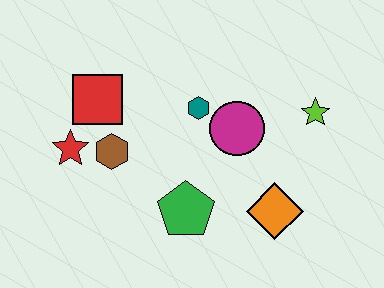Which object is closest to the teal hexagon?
The magenta circle is closest to the teal hexagon.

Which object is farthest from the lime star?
The red star is farthest from the lime star.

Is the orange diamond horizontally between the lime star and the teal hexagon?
Yes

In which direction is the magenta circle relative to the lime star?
The magenta circle is to the left of the lime star.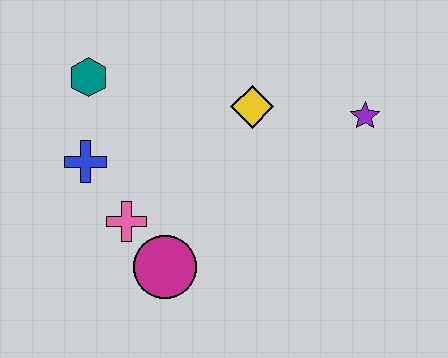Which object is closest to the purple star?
The yellow diamond is closest to the purple star.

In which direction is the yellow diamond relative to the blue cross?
The yellow diamond is to the right of the blue cross.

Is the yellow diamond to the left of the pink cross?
No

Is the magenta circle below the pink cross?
Yes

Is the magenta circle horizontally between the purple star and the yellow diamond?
No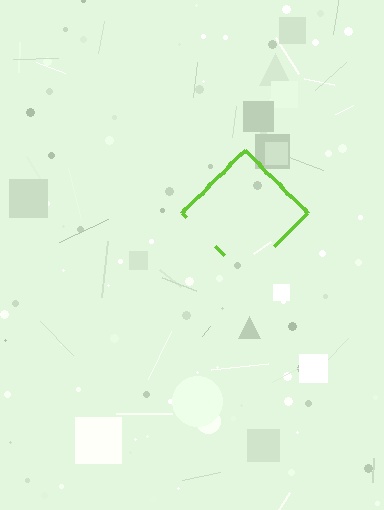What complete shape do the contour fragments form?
The contour fragments form a diamond.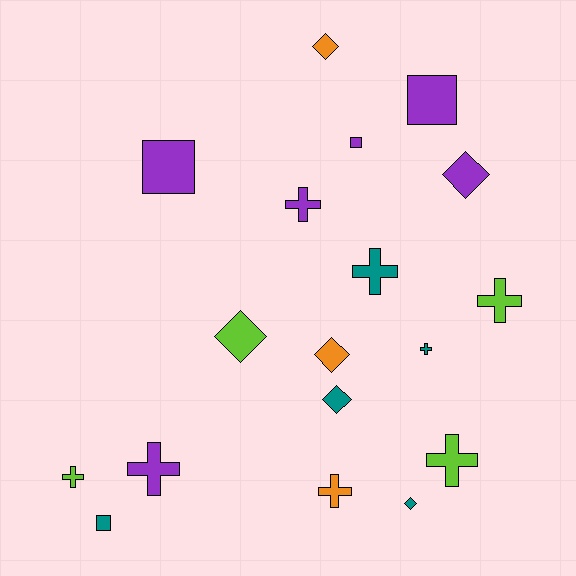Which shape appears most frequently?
Cross, with 8 objects.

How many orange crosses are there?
There is 1 orange cross.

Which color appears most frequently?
Purple, with 6 objects.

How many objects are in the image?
There are 18 objects.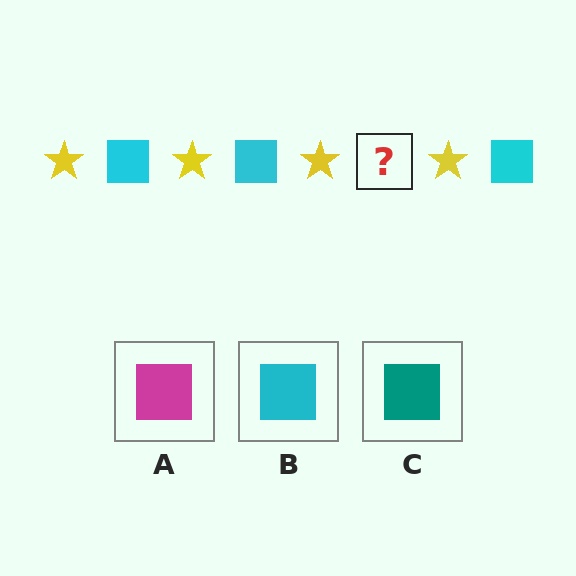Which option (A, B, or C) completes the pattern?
B.